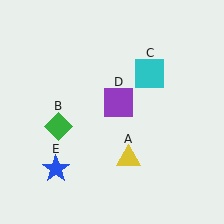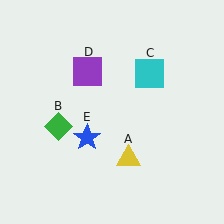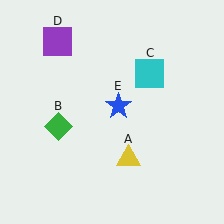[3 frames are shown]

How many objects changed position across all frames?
2 objects changed position: purple square (object D), blue star (object E).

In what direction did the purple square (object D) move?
The purple square (object D) moved up and to the left.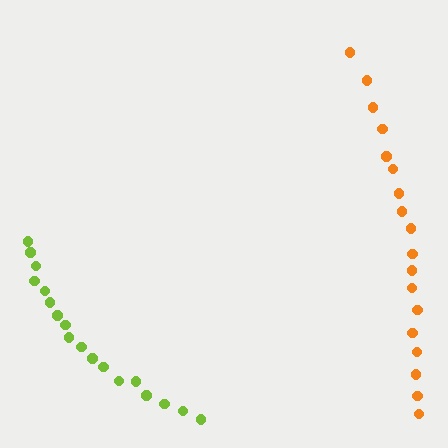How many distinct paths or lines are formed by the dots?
There are 2 distinct paths.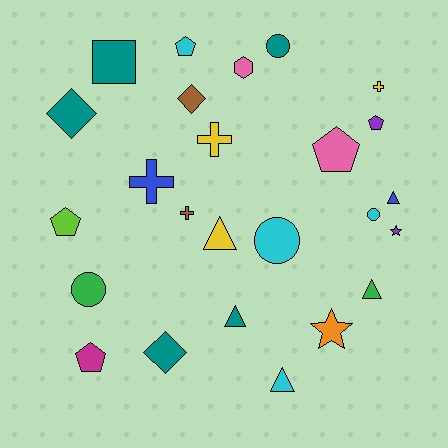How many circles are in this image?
There are 4 circles.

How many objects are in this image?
There are 25 objects.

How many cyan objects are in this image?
There are 4 cyan objects.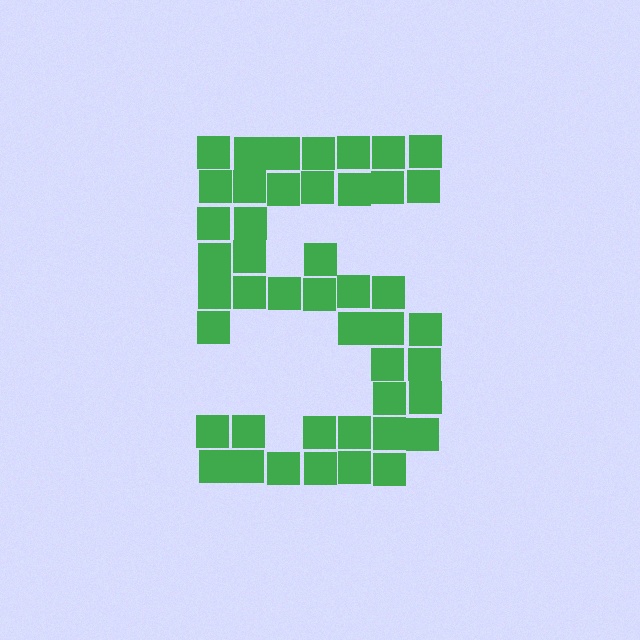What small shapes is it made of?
It is made of small squares.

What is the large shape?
The large shape is the digit 5.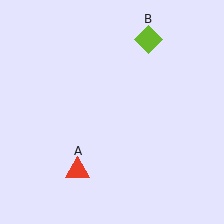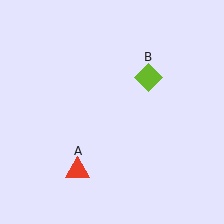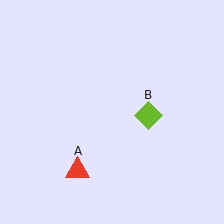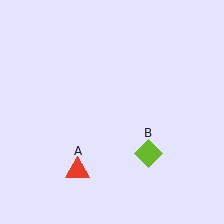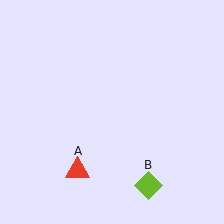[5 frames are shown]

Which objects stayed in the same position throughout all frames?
Red triangle (object A) remained stationary.